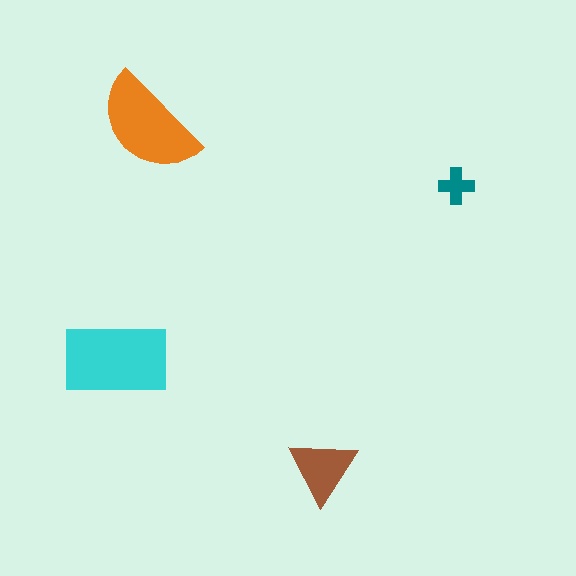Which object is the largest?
The cyan rectangle.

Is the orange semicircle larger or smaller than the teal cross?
Larger.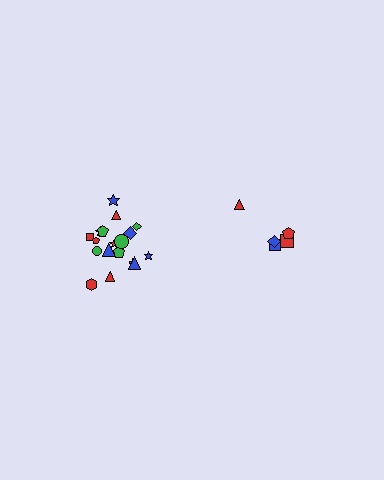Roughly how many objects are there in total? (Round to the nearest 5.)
Roughly 25 objects in total.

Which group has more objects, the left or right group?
The left group.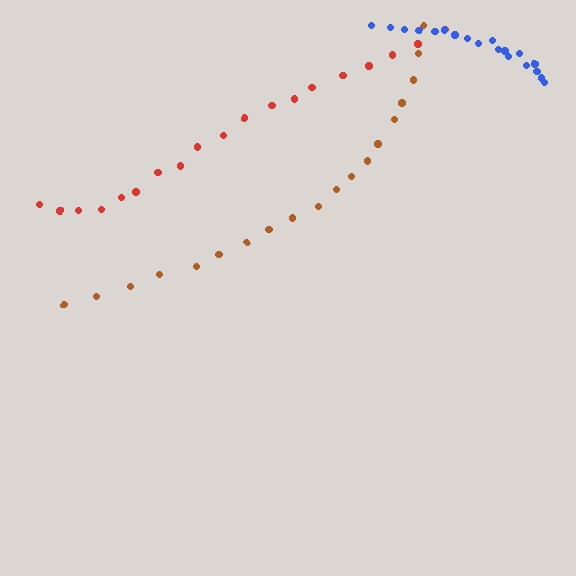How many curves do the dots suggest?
There are 3 distinct paths.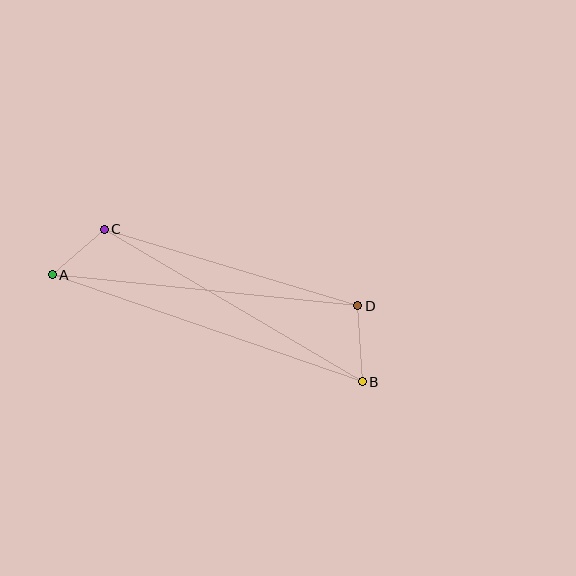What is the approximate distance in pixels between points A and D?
The distance between A and D is approximately 307 pixels.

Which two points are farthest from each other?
Points A and B are farthest from each other.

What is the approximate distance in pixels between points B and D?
The distance between B and D is approximately 76 pixels.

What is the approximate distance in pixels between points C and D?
The distance between C and D is approximately 265 pixels.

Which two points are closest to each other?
Points A and C are closest to each other.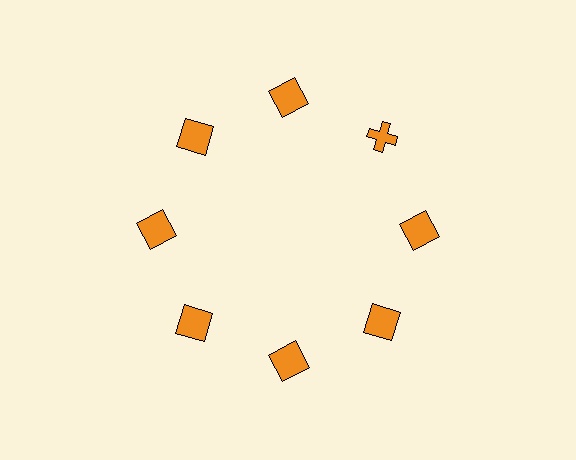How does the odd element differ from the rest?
It has a different shape: cross instead of square.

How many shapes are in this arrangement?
There are 8 shapes arranged in a ring pattern.